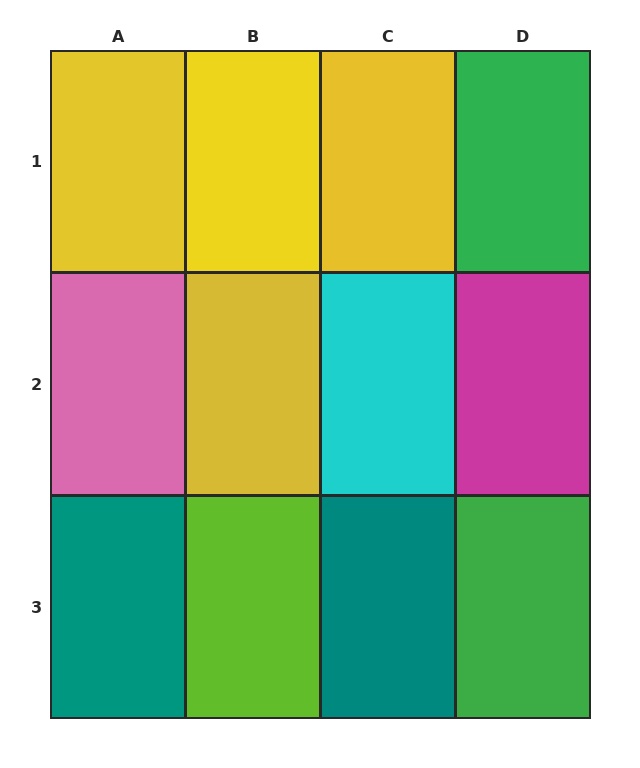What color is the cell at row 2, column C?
Cyan.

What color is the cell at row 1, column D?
Green.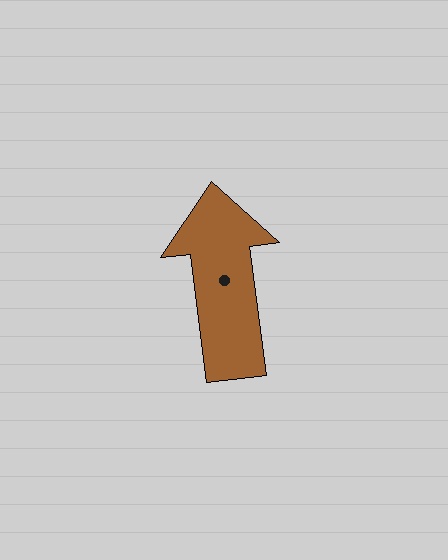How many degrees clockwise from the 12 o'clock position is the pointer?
Approximately 353 degrees.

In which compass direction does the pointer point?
North.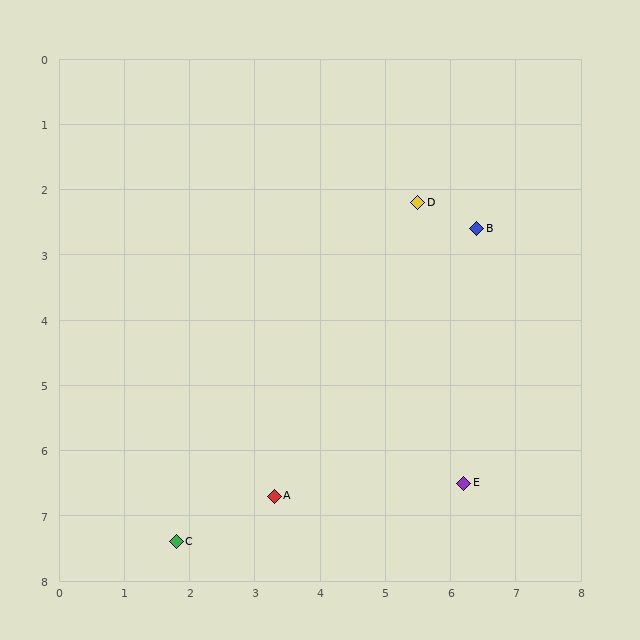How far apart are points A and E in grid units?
Points A and E are about 2.9 grid units apart.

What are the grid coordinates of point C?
Point C is at approximately (1.8, 7.4).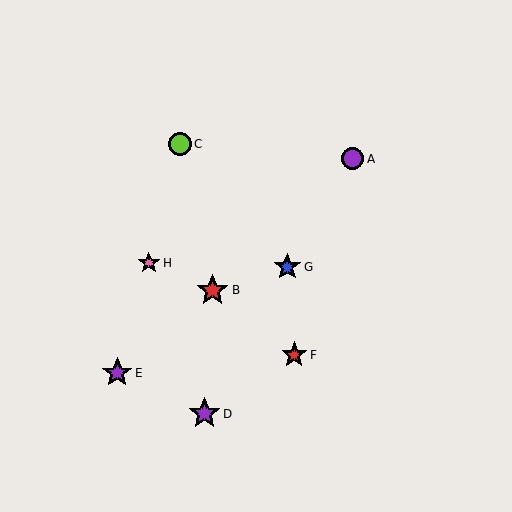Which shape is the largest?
The red star (labeled B) is the largest.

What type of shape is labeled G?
Shape G is a blue star.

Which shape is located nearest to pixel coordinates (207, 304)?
The red star (labeled B) at (213, 290) is nearest to that location.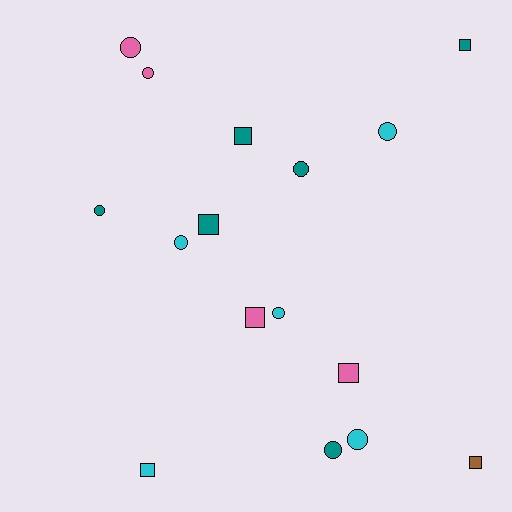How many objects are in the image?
There are 16 objects.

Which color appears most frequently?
Teal, with 6 objects.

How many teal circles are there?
There are 3 teal circles.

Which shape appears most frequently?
Circle, with 9 objects.